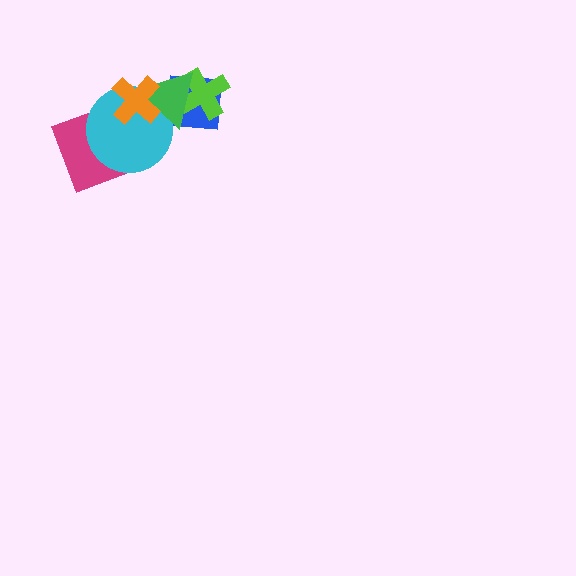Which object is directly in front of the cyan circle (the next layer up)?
The green triangle is directly in front of the cyan circle.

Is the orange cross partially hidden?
No, no other shape covers it.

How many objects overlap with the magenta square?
1 object overlaps with the magenta square.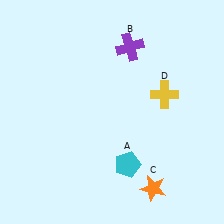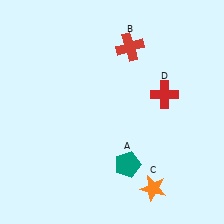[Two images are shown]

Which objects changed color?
A changed from cyan to teal. B changed from purple to red. D changed from yellow to red.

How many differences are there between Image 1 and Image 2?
There are 3 differences between the two images.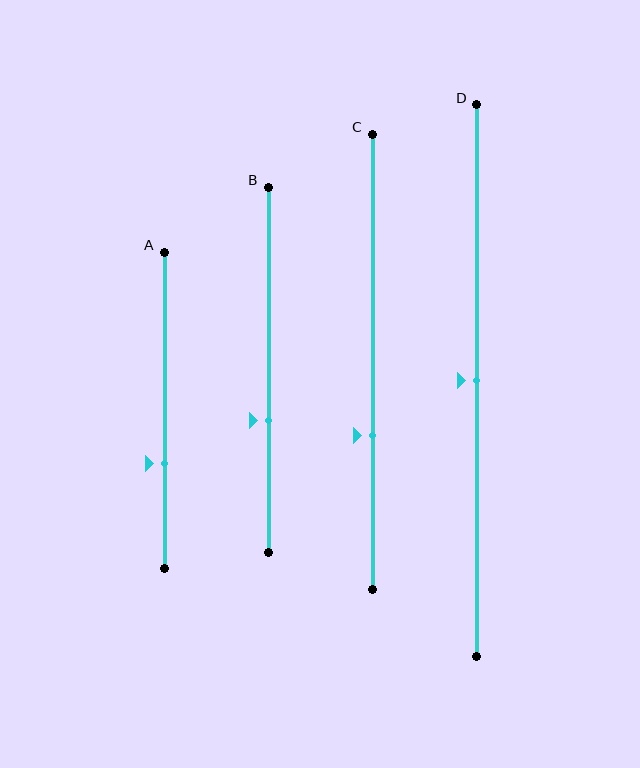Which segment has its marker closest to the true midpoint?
Segment D has its marker closest to the true midpoint.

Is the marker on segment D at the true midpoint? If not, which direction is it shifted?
Yes, the marker on segment D is at the true midpoint.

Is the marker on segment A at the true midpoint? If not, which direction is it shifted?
No, the marker on segment A is shifted downward by about 17% of the segment length.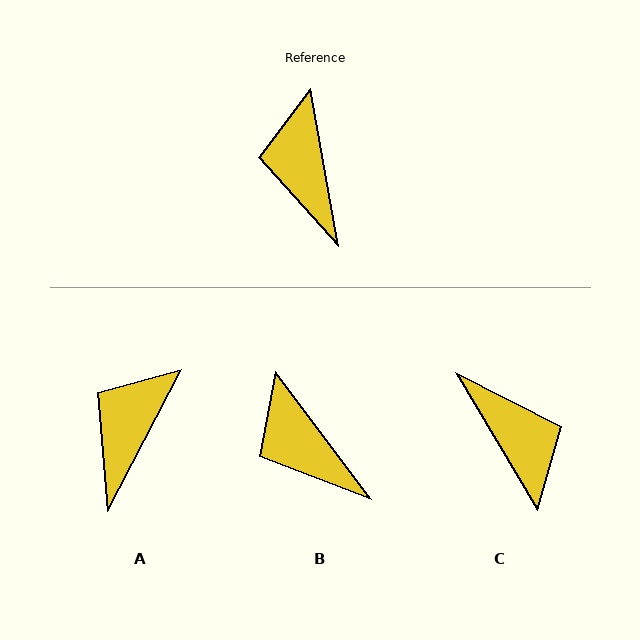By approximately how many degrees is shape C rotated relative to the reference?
Approximately 159 degrees clockwise.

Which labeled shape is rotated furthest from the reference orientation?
C, about 159 degrees away.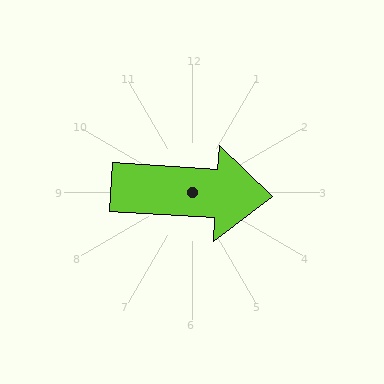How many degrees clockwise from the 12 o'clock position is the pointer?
Approximately 94 degrees.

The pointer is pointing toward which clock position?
Roughly 3 o'clock.